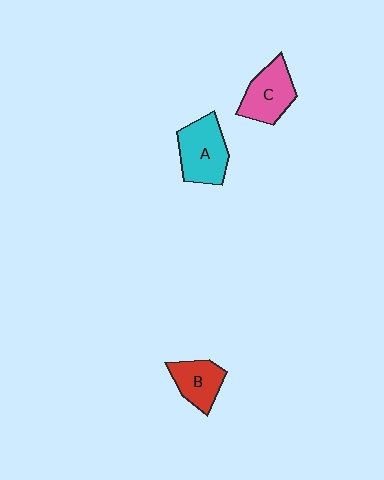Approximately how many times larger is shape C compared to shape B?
Approximately 1.2 times.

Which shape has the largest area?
Shape A (cyan).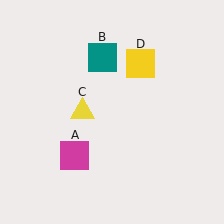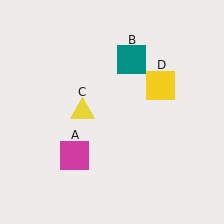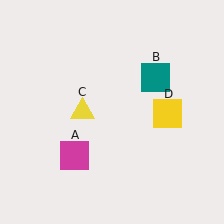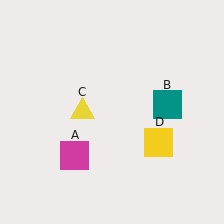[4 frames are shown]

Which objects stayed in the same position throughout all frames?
Magenta square (object A) and yellow triangle (object C) remained stationary.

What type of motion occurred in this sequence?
The teal square (object B), yellow square (object D) rotated clockwise around the center of the scene.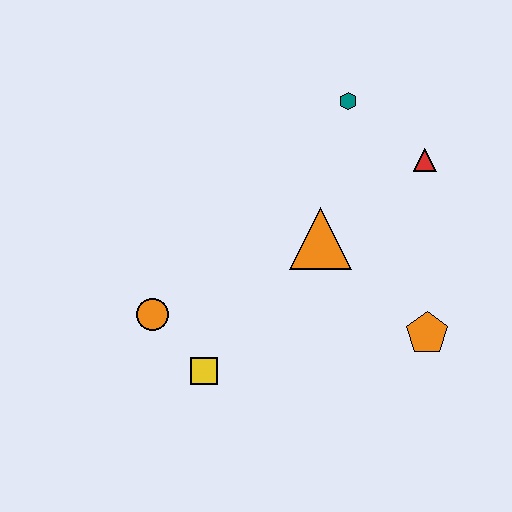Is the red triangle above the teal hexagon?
No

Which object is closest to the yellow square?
The orange circle is closest to the yellow square.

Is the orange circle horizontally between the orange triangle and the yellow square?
No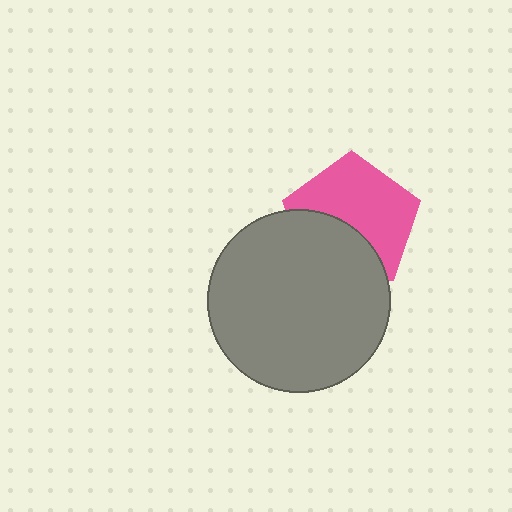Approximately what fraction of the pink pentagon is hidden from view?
Roughly 40% of the pink pentagon is hidden behind the gray circle.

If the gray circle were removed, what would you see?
You would see the complete pink pentagon.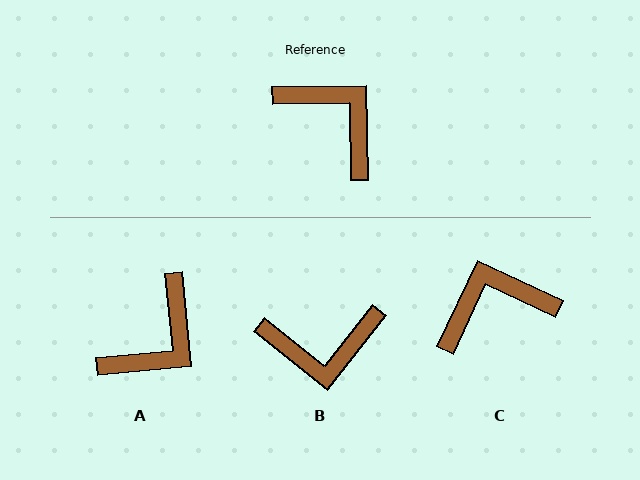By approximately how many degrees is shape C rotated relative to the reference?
Approximately 64 degrees counter-clockwise.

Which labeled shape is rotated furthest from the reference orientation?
B, about 129 degrees away.